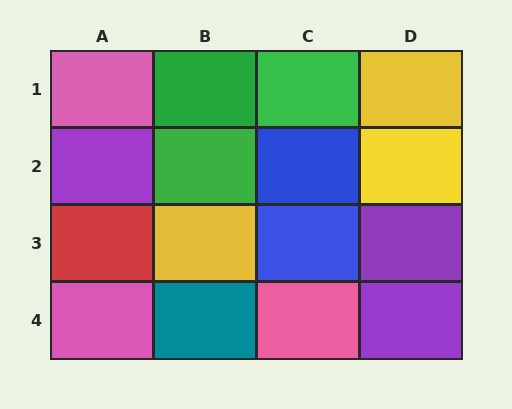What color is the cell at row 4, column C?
Pink.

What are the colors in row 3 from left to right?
Red, yellow, blue, purple.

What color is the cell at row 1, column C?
Green.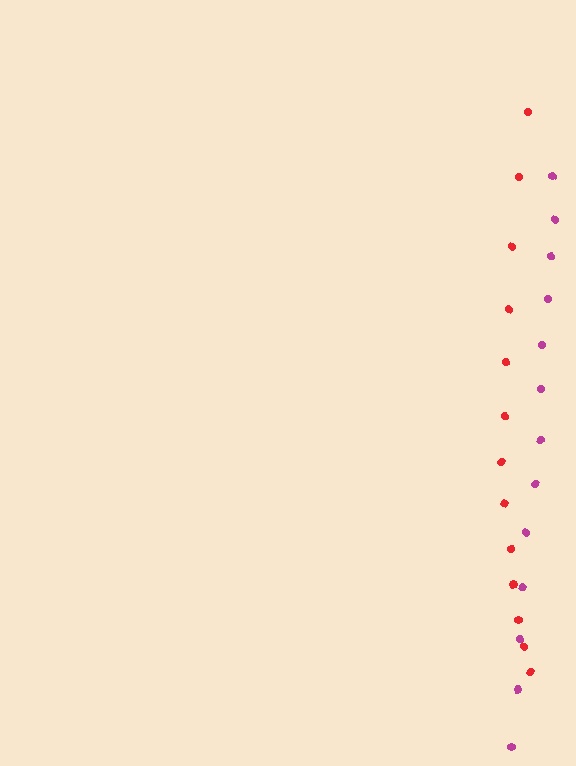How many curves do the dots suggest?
There are 2 distinct paths.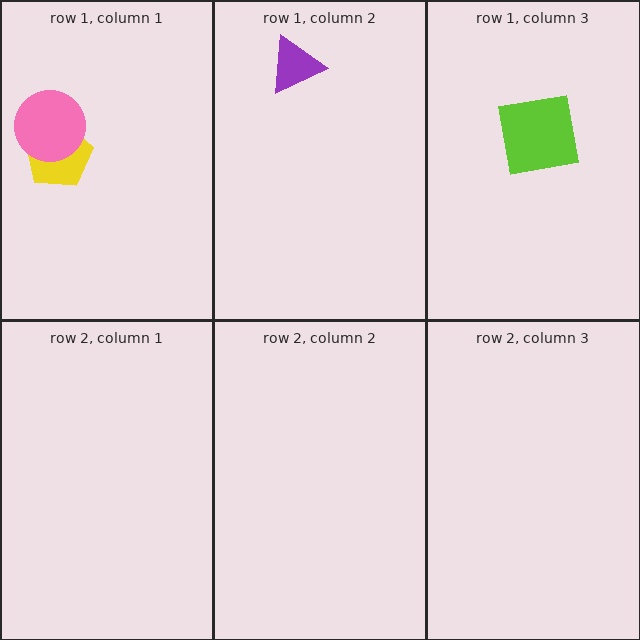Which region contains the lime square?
The row 1, column 3 region.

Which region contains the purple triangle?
The row 1, column 2 region.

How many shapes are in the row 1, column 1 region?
2.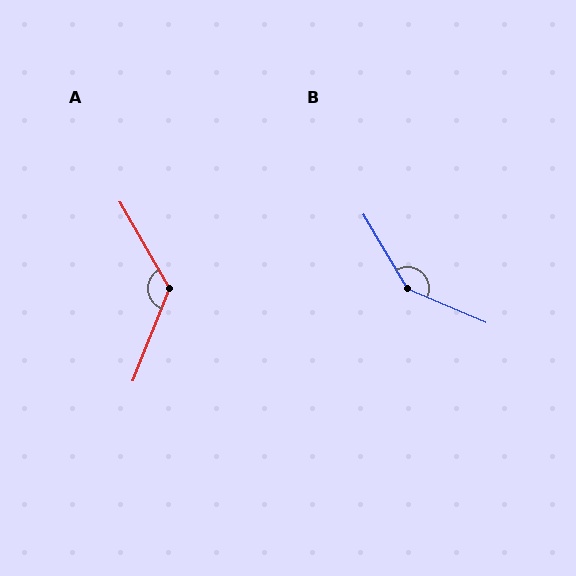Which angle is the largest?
B, at approximately 143 degrees.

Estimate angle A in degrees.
Approximately 129 degrees.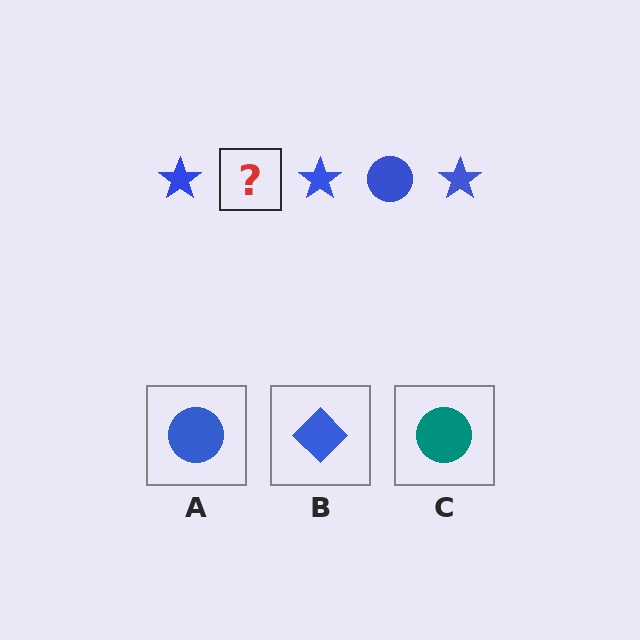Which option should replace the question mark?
Option A.